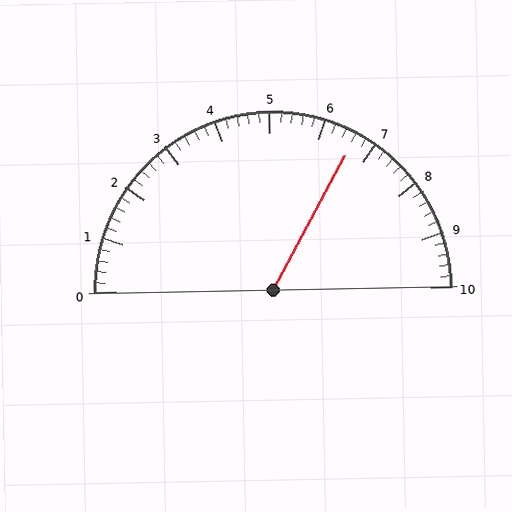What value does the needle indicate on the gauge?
The needle indicates approximately 6.6.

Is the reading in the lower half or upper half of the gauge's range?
The reading is in the upper half of the range (0 to 10).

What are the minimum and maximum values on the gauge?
The gauge ranges from 0 to 10.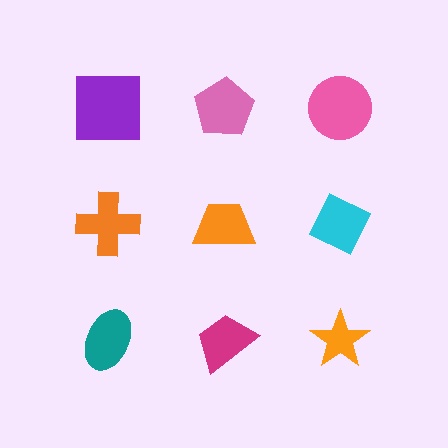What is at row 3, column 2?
A magenta trapezoid.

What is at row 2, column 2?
An orange trapezoid.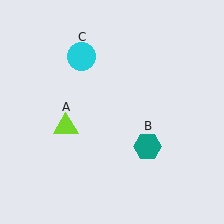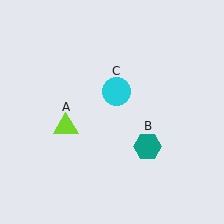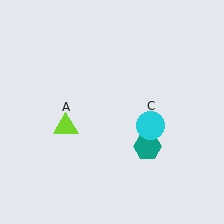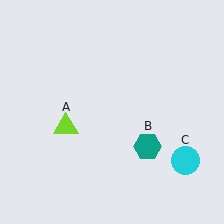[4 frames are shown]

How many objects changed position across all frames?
1 object changed position: cyan circle (object C).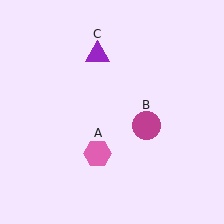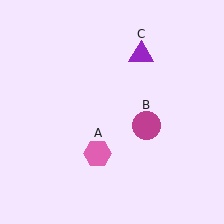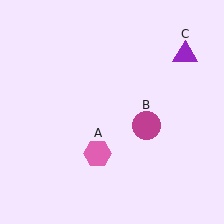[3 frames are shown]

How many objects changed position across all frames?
1 object changed position: purple triangle (object C).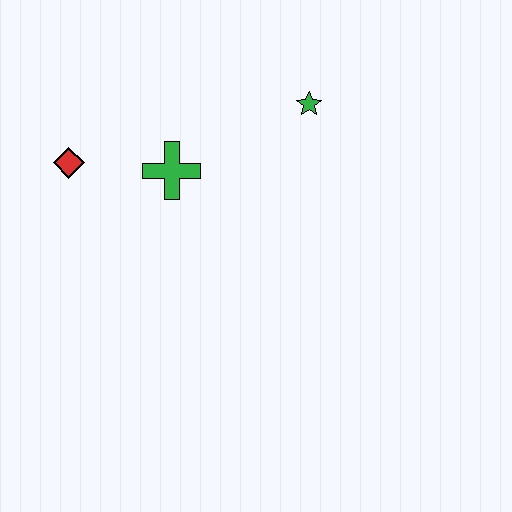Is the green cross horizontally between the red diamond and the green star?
Yes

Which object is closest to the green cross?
The red diamond is closest to the green cross.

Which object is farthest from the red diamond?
The green star is farthest from the red diamond.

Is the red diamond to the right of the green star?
No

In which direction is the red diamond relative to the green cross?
The red diamond is to the left of the green cross.